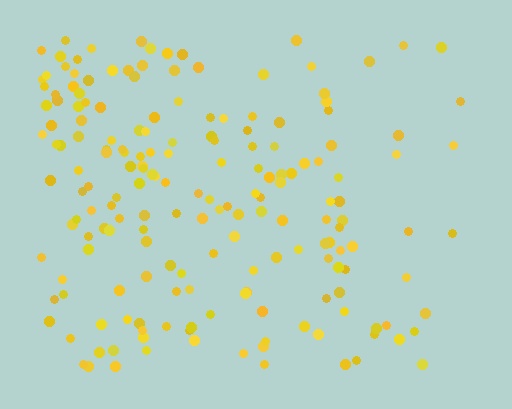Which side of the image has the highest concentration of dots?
The left.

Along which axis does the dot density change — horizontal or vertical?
Horizontal.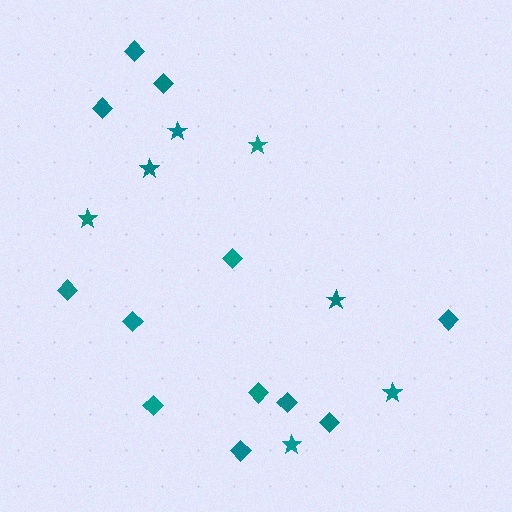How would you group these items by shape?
There are 2 groups: one group of stars (7) and one group of diamonds (12).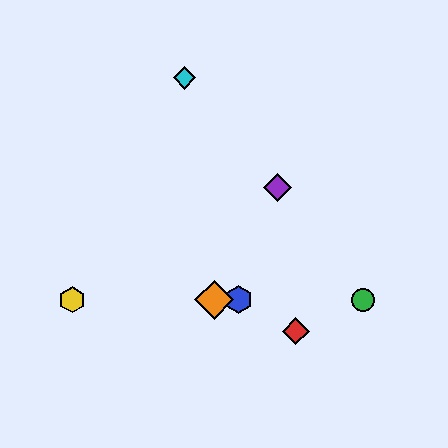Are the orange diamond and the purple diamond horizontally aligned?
No, the orange diamond is at y≈300 and the purple diamond is at y≈188.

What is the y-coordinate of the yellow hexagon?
The yellow hexagon is at y≈300.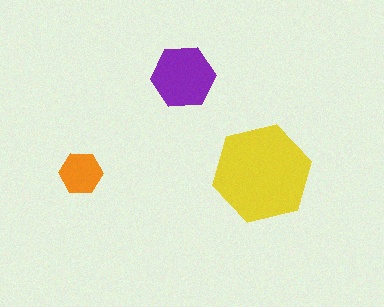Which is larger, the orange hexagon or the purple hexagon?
The purple one.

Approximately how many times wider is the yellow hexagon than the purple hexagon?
About 1.5 times wider.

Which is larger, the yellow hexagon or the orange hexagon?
The yellow one.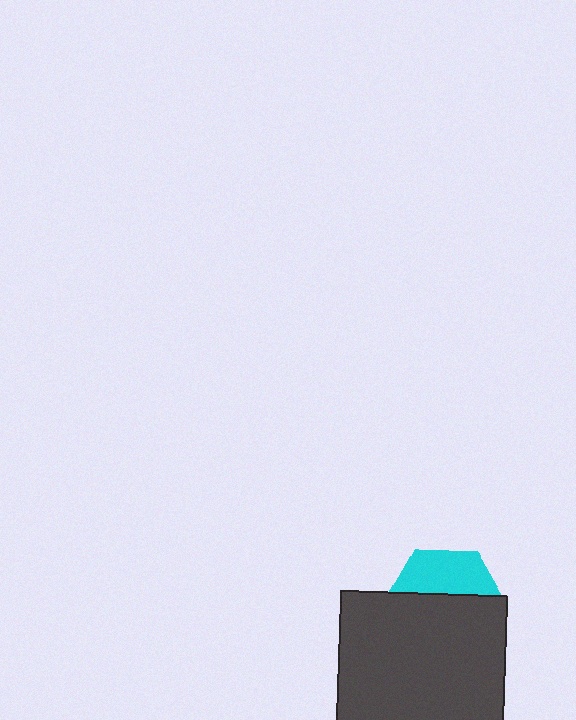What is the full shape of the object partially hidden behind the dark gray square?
The partially hidden object is a cyan hexagon.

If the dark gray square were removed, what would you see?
You would see the complete cyan hexagon.